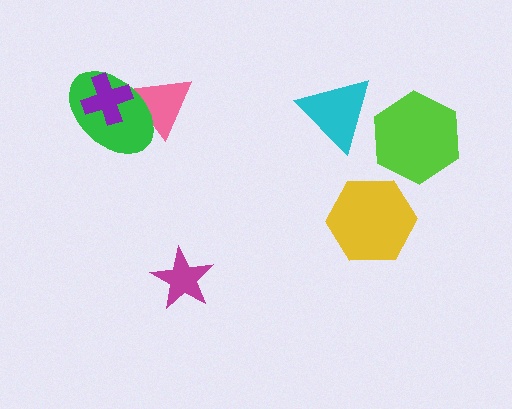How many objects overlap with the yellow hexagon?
0 objects overlap with the yellow hexagon.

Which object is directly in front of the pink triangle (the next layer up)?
The green ellipse is directly in front of the pink triangle.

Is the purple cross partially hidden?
No, no other shape covers it.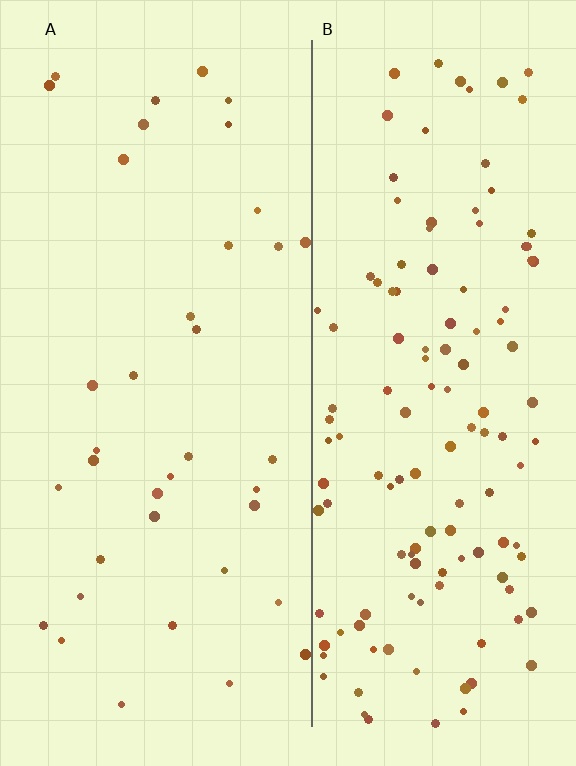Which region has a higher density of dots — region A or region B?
B (the right).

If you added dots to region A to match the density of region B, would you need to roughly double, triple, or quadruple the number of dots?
Approximately quadruple.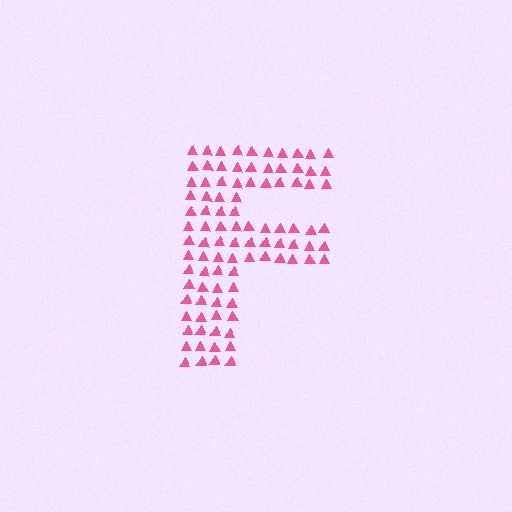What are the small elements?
The small elements are triangles.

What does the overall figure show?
The overall figure shows the letter F.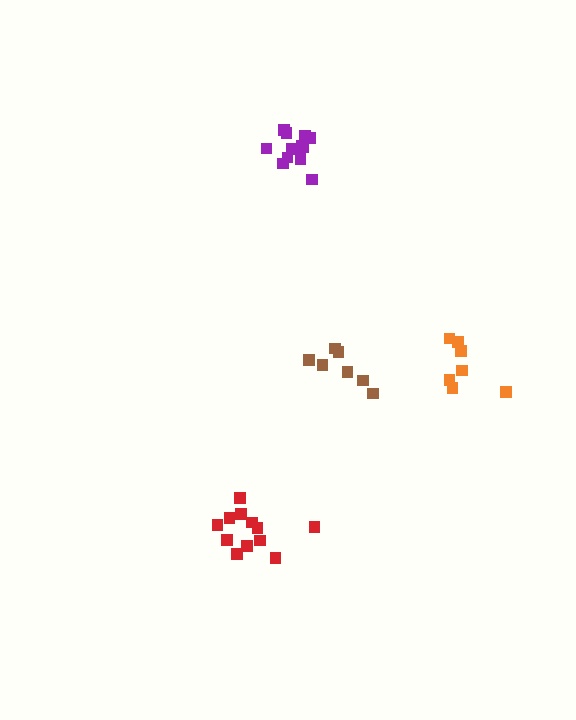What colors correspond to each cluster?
The clusters are colored: brown, purple, red, orange.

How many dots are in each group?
Group 1: 7 dots, Group 2: 12 dots, Group 3: 12 dots, Group 4: 7 dots (38 total).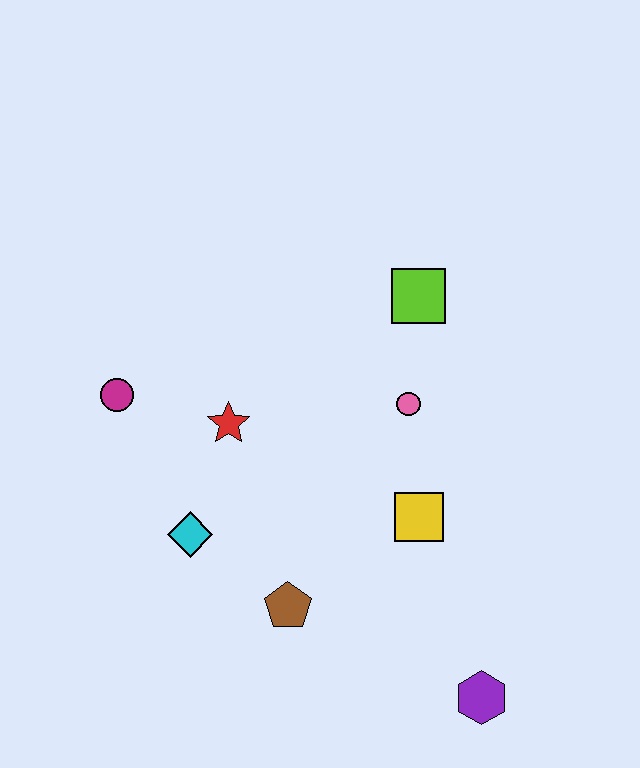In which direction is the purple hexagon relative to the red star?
The purple hexagon is below the red star.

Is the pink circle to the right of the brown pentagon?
Yes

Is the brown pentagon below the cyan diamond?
Yes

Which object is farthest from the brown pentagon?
The lime square is farthest from the brown pentagon.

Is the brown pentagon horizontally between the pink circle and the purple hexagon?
No